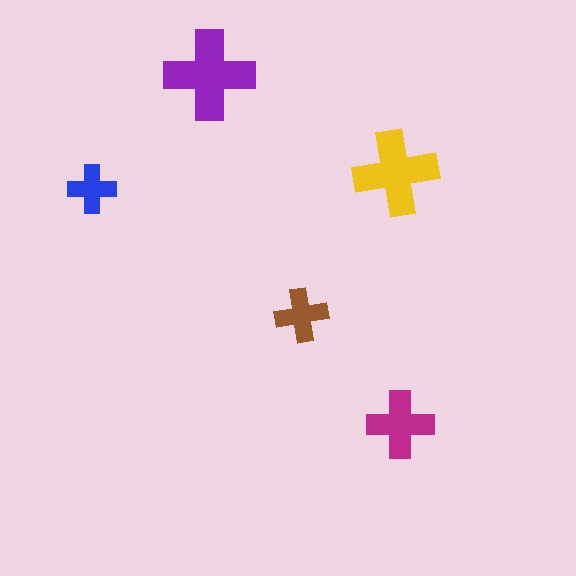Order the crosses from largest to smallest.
the purple one, the yellow one, the magenta one, the brown one, the blue one.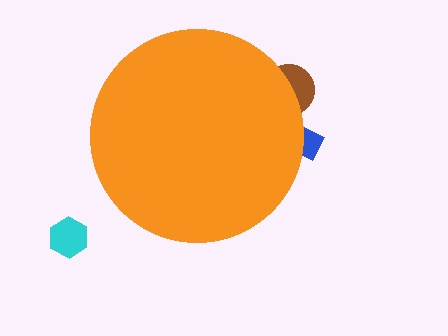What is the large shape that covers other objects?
An orange circle.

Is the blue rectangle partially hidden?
Yes, the blue rectangle is partially hidden behind the orange circle.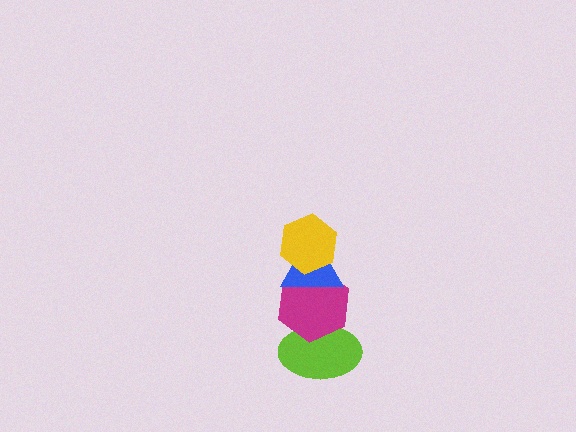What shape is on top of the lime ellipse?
The magenta hexagon is on top of the lime ellipse.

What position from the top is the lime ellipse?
The lime ellipse is 4th from the top.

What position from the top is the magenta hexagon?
The magenta hexagon is 3rd from the top.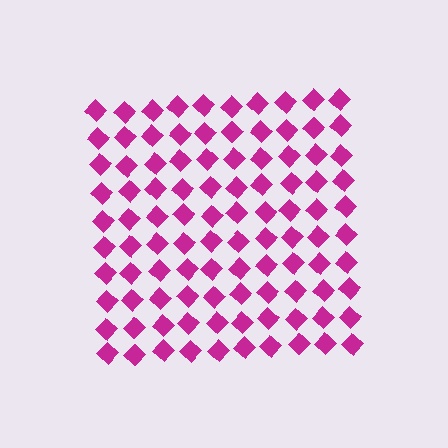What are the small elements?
The small elements are diamonds.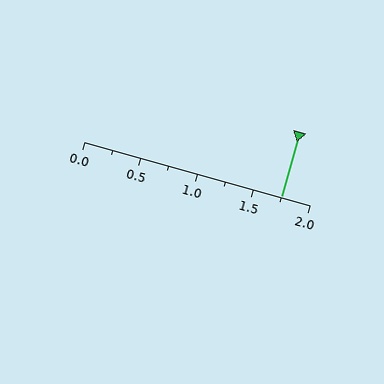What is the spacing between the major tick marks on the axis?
The major ticks are spaced 0.5 apart.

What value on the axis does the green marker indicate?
The marker indicates approximately 1.75.